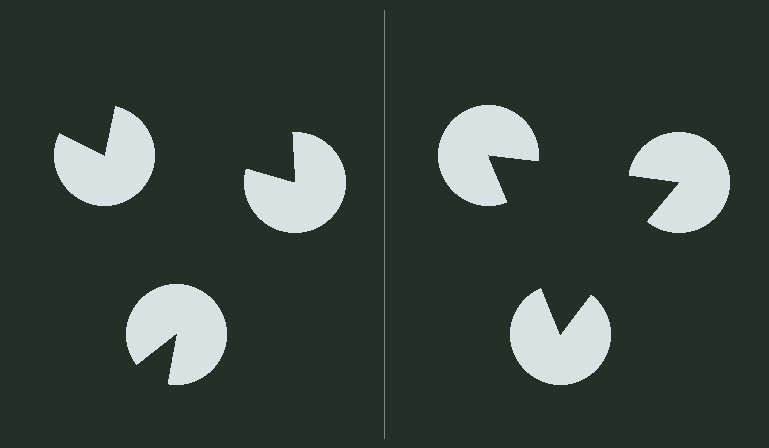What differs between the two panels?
The pac-man discs are positioned identically on both sides; only the wedge orientations differ. On the right they align to a triangle; on the left they are misaligned.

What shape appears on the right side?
An illusory triangle.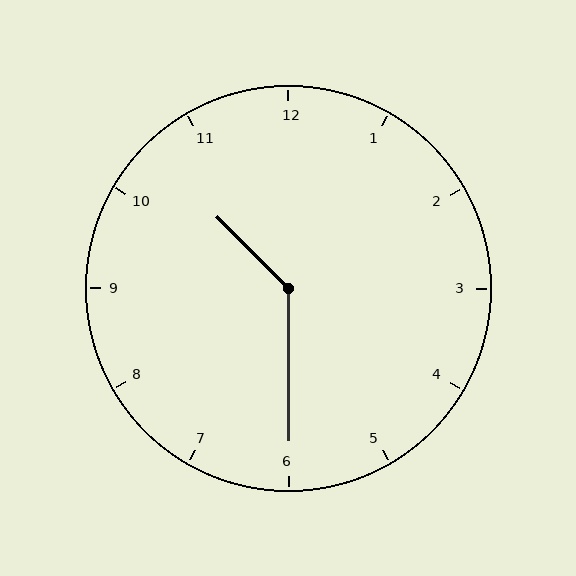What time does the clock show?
10:30.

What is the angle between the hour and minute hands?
Approximately 135 degrees.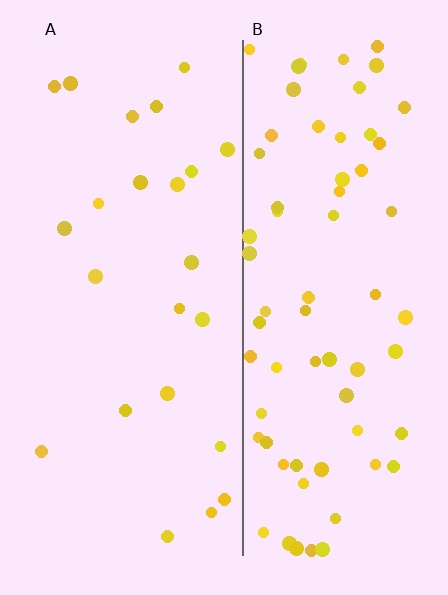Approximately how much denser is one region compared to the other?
Approximately 3.0× — region B over region A.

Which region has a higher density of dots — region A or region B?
B (the right).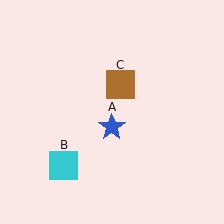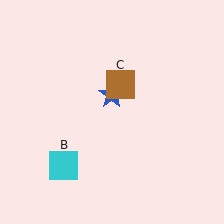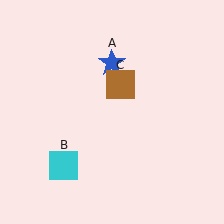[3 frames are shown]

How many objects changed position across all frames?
1 object changed position: blue star (object A).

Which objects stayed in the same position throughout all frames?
Cyan square (object B) and brown square (object C) remained stationary.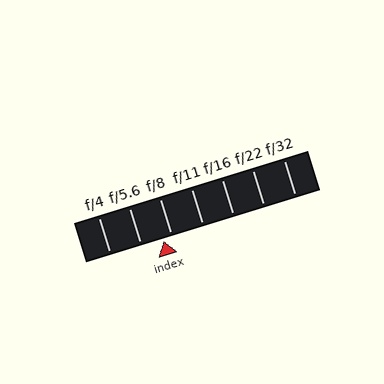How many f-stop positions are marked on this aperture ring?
There are 7 f-stop positions marked.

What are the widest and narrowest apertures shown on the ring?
The widest aperture shown is f/4 and the narrowest is f/32.